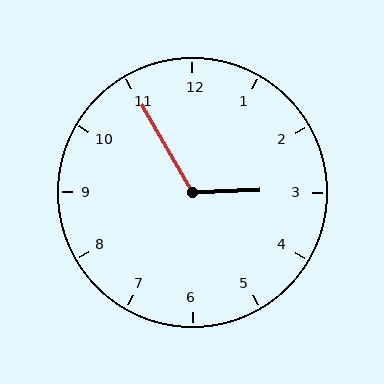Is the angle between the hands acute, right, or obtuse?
It is obtuse.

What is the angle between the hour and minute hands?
Approximately 118 degrees.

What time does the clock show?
2:55.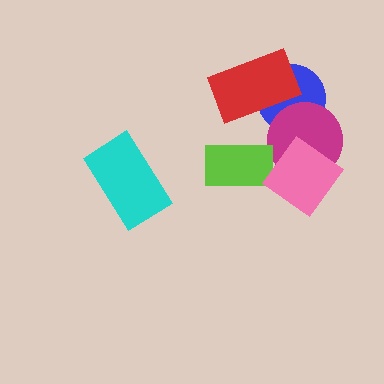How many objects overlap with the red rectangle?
1 object overlaps with the red rectangle.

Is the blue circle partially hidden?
Yes, it is partially covered by another shape.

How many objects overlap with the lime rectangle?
1 object overlaps with the lime rectangle.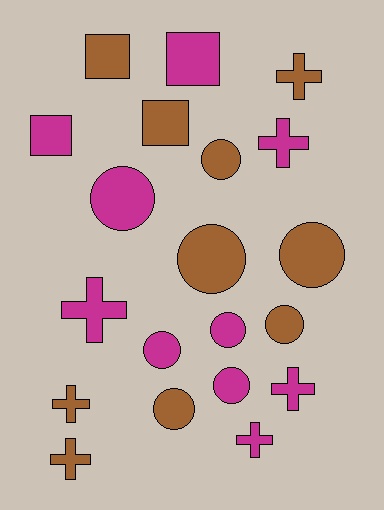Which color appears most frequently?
Magenta, with 10 objects.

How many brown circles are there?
There are 5 brown circles.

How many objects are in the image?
There are 20 objects.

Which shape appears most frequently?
Circle, with 9 objects.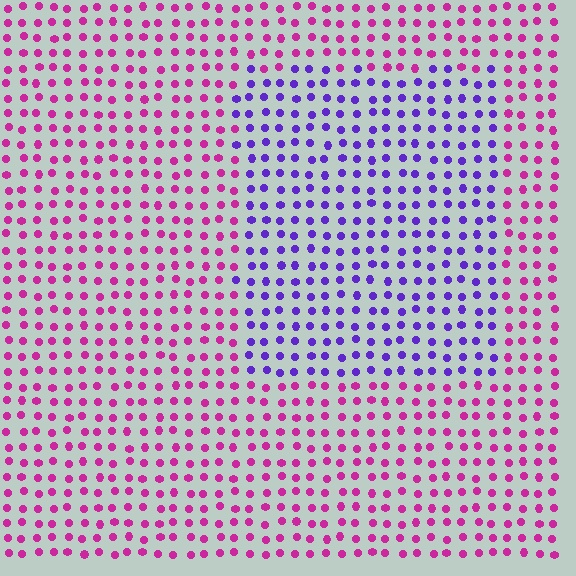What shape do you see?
I see a rectangle.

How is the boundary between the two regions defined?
The boundary is defined purely by a slight shift in hue (about 55 degrees). Spacing, size, and orientation are identical on both sides.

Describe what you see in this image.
The image is filled with small magenta elements in a uniform arrangement. A rectangle-shaped region is visible where the elements are tinted to a slightly different hue, forming a subtle color boundary.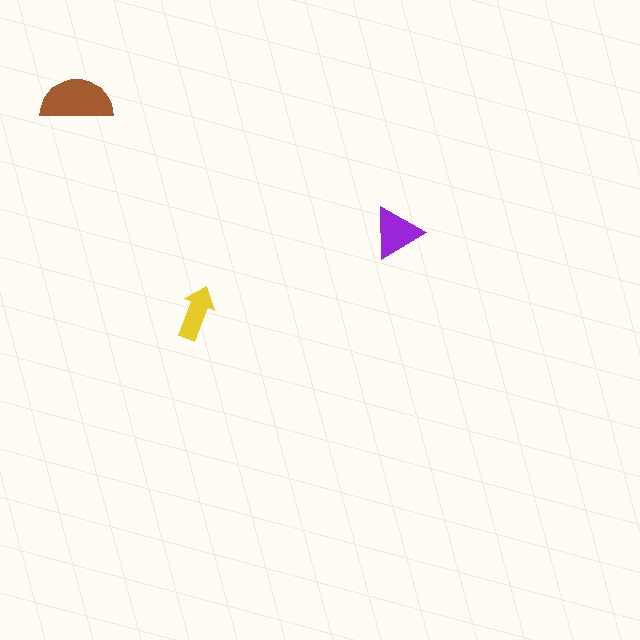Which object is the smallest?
The yellow arrow.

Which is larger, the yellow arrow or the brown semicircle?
The brown semicircle.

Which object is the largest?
The brown semicircle.